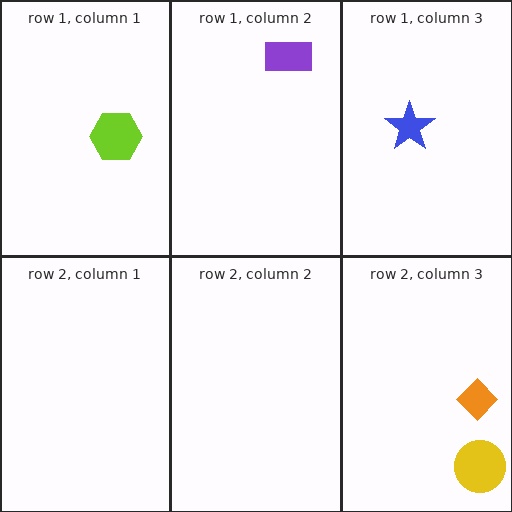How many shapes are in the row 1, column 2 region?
1.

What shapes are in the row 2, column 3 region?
The orange diamond, the yellow circle.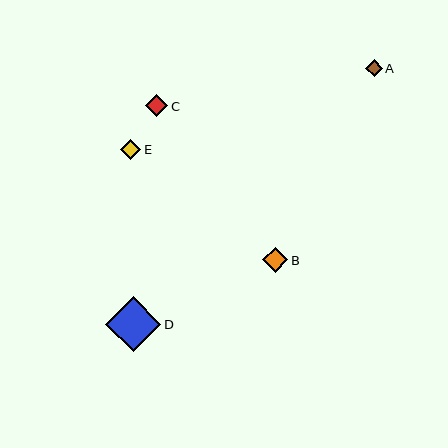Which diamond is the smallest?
Diamond A is the smallest with a size of approximately 17 pixels.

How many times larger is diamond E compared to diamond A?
Diamond E is approximately 1.2 times the size of diamond A.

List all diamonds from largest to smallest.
From largest to smallest: D, B, C, E, A.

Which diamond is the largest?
Diamond D is the largest with a size of approximately 55 pixels.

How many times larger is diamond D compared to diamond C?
Diamond D is approximately 2.5 times the size of diamond C.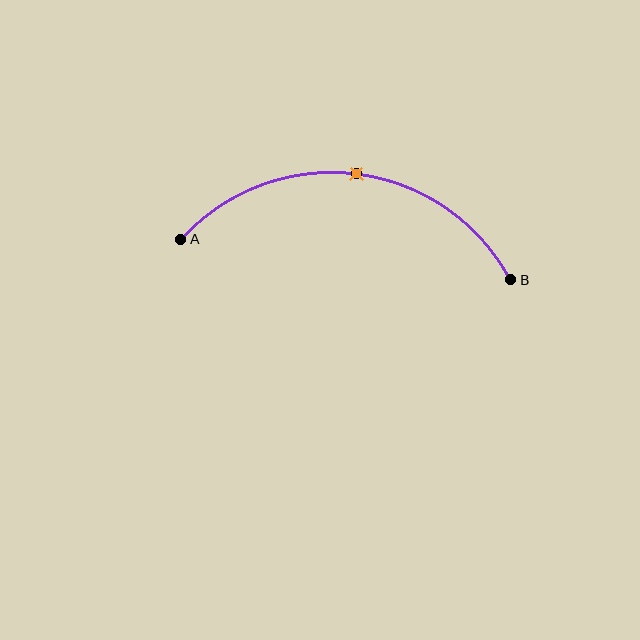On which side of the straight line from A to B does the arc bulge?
The arc bulges above the straight line connecting A and B.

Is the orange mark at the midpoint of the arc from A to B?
Yes. The orange mark lies on the arc at equal arc-length from both A and B — it is the arc midpoint.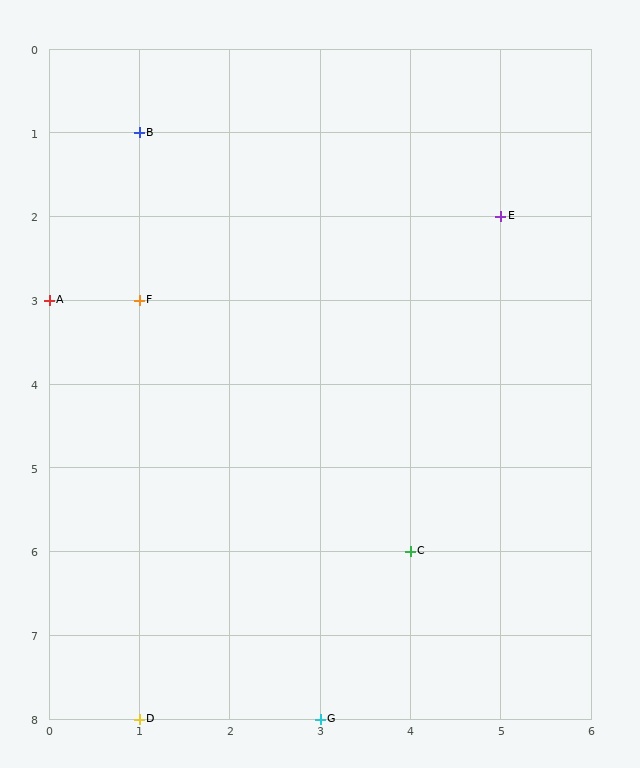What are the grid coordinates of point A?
Point A is at grid coordinates (0, 3).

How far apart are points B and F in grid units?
Points B and F are 2 rows apart.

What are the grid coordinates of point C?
Point C is at grid coordinates (4, 6).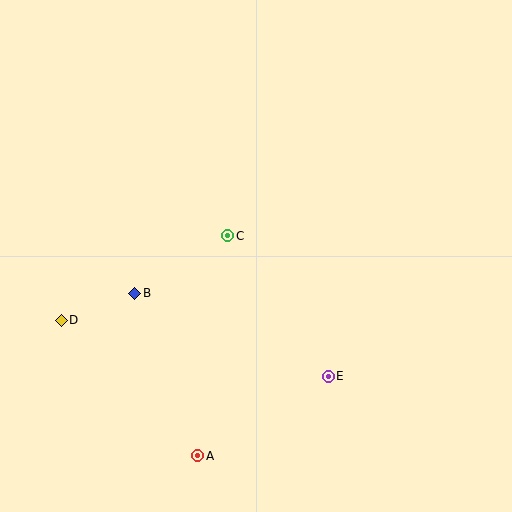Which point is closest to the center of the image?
Point C at (228, 236) is closest to the center.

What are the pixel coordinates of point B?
Point B is at (135, 293).